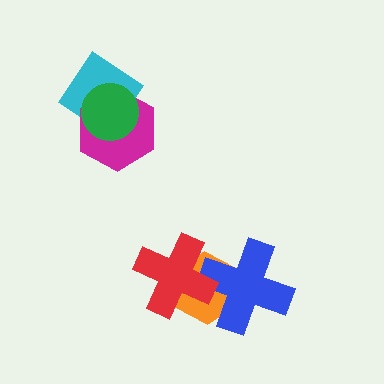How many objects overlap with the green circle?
2 objects overlap with the green circle.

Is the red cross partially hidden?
No, no other shape covers it.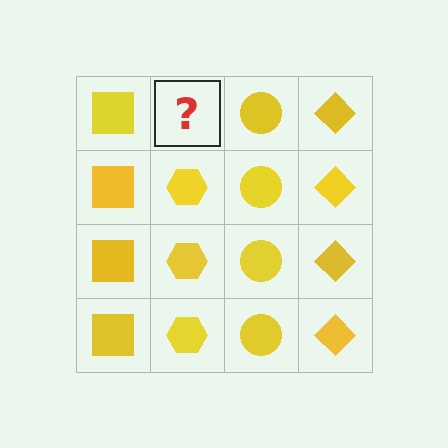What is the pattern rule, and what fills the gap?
The rule is that each column has a consistent shape. The gap should be filled with a yellow hexagon.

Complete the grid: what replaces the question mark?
The question mark should be replaced with a yellow hexagon.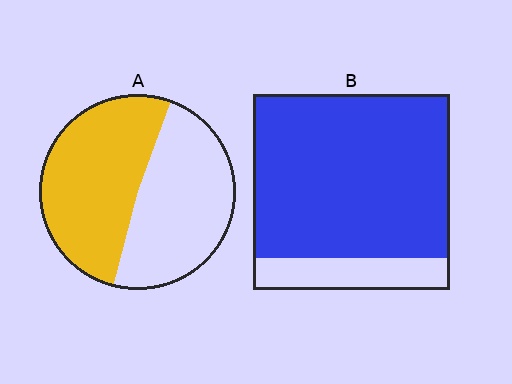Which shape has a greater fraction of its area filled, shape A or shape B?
Shape B.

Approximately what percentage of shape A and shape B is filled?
A is approximately 50% and B is approximately 85%.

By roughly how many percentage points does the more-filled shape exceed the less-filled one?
By roughly 30 percentage points (B over A).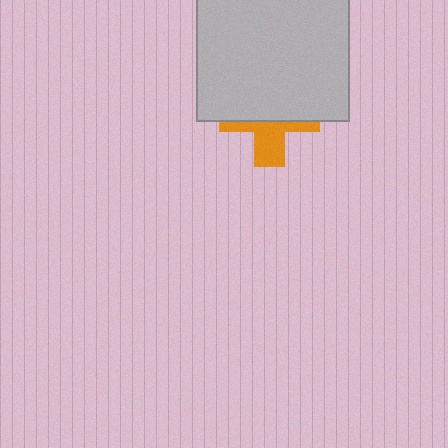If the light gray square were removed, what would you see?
You would see the complete orange cross.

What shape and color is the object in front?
The object in front is a light gray square.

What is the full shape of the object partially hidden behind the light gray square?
The partially hidden object is an orange cross.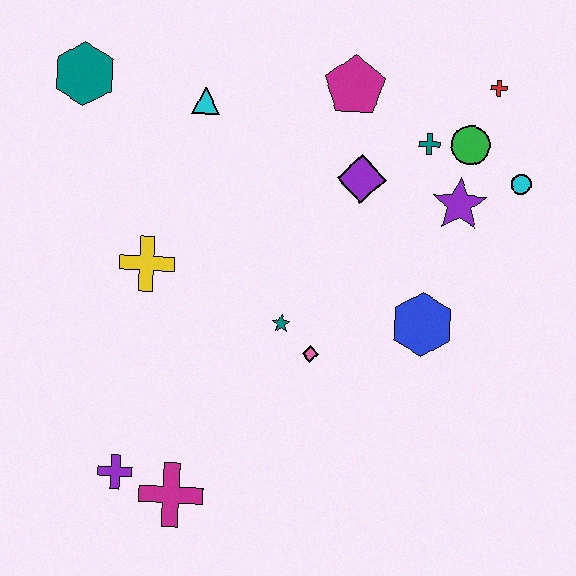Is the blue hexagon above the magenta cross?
Yes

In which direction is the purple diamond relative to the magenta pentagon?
The purple diamond is below the magenta pentagon.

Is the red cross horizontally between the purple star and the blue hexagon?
No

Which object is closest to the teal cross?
The green circle is closest to the teal cross.